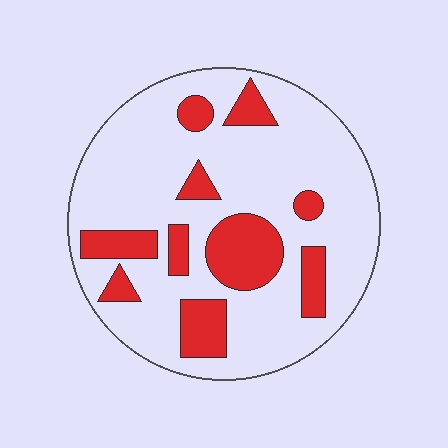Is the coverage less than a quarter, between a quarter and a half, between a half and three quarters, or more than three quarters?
Less than a quarter.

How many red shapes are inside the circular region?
10.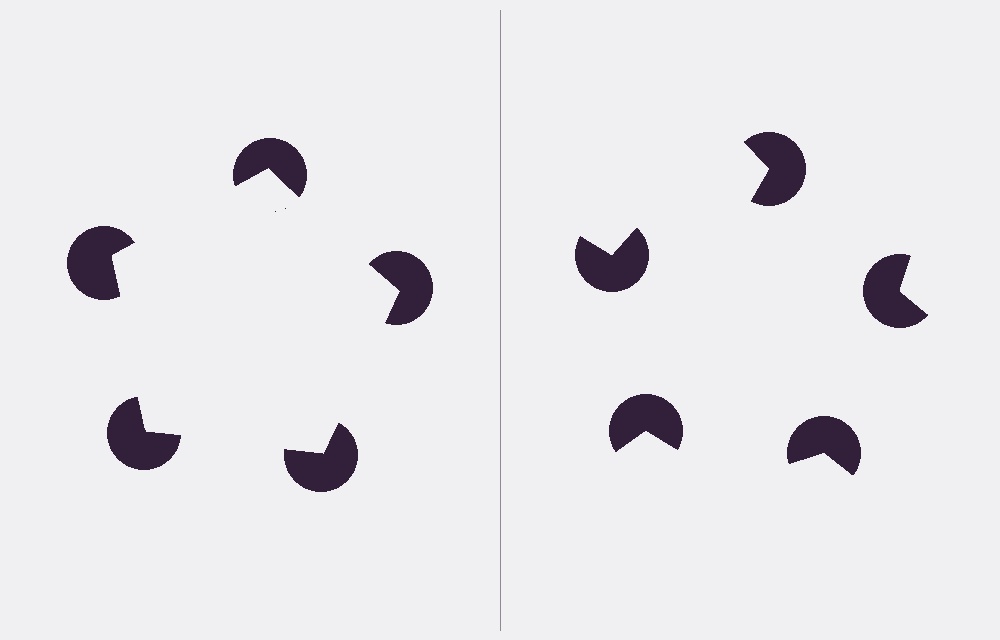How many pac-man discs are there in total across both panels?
10 — 5 on each side.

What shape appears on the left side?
An illusory pentagon.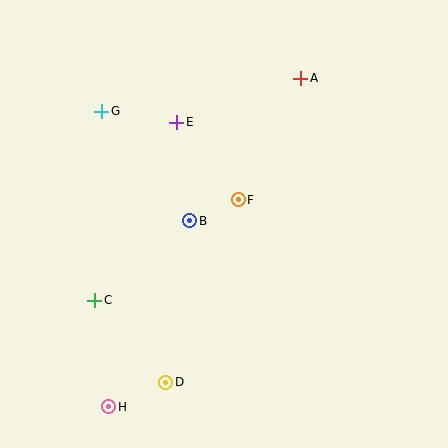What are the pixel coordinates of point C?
Point C is at (95, 300).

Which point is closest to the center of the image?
Point F at (238, 200) is closest to the center.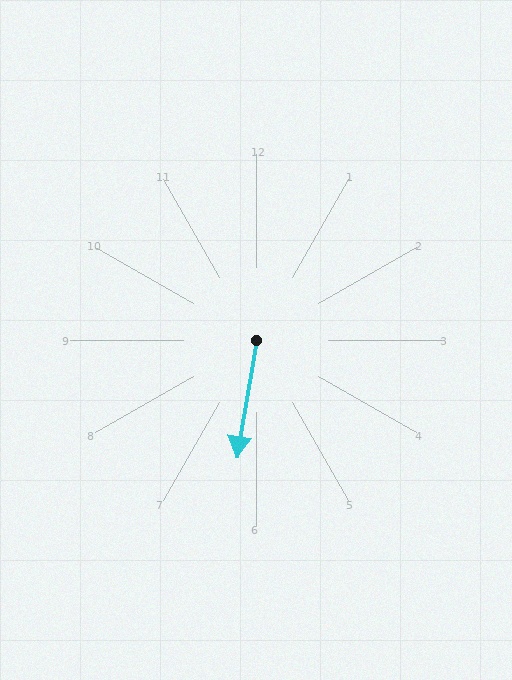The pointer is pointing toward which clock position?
Roughly 6 o'clock.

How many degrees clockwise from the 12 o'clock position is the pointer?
Approximately 190 degrees.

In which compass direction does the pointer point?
South.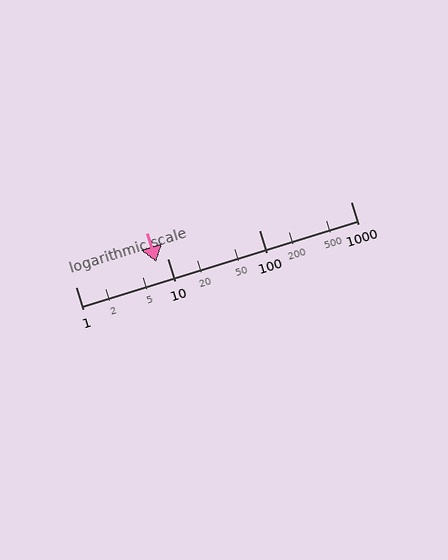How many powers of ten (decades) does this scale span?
The scale spans 3 decades, from 1 to 1000.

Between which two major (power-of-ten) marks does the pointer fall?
The pointer is between 1 and 10.